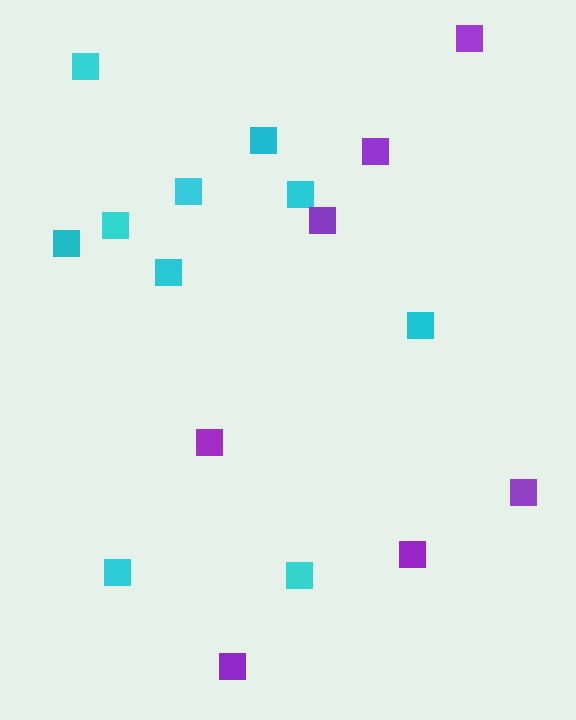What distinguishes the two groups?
There are 2 groups: one group of cyan squares (10) and one group of purple squares (7).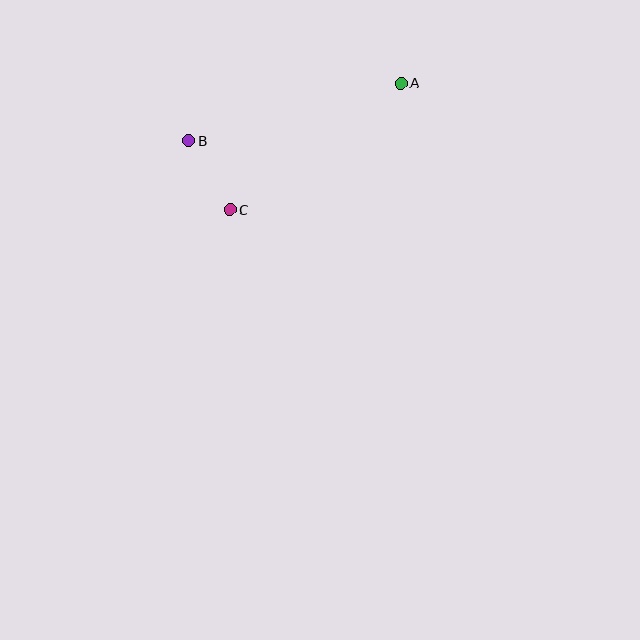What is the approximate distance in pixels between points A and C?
The distance between A and C is approximately 213 pixels.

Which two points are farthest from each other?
Points A and B are farthest from each other.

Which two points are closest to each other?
Points B and C are closest to each other.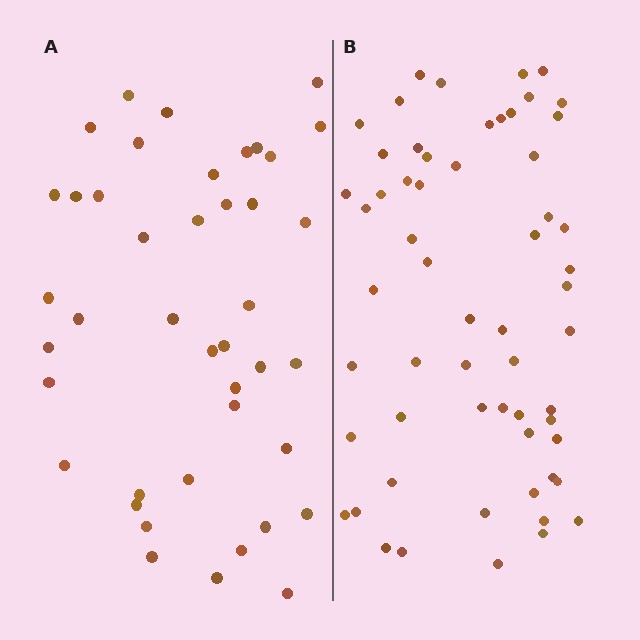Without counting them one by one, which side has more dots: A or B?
Region B (the right region) has more dots.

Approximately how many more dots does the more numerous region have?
Region B has approximately 15 more dots than region A.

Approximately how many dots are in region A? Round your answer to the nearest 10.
About 40 dots. (The exact count is 42, which rounds to 40.)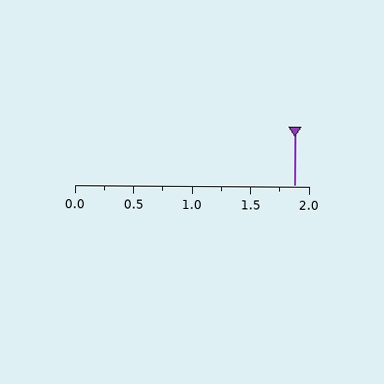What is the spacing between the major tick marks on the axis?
The major ticks are spaced 0.5 apart.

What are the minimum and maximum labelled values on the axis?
The axis runs from 0.0 to 2.0.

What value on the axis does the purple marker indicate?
The marker indicates approximately 1.88.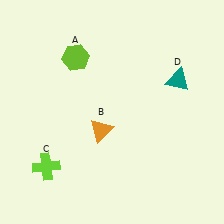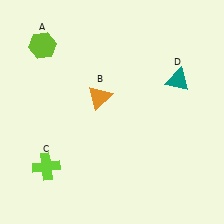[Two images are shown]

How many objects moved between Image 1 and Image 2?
2 objects moved between the two images.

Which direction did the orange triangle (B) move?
The orange triangle (B) moved up.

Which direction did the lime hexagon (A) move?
The lime hexagon (A) moved left.